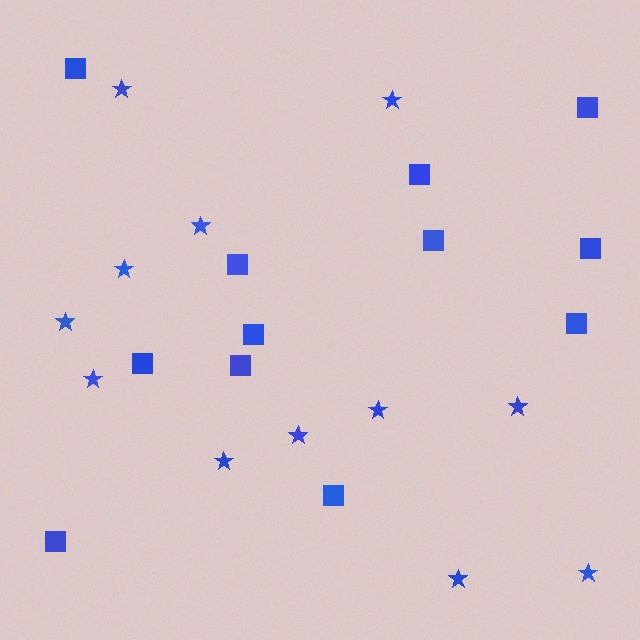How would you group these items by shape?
There are 2 groups: one group of stars (12) and one group of squares (12).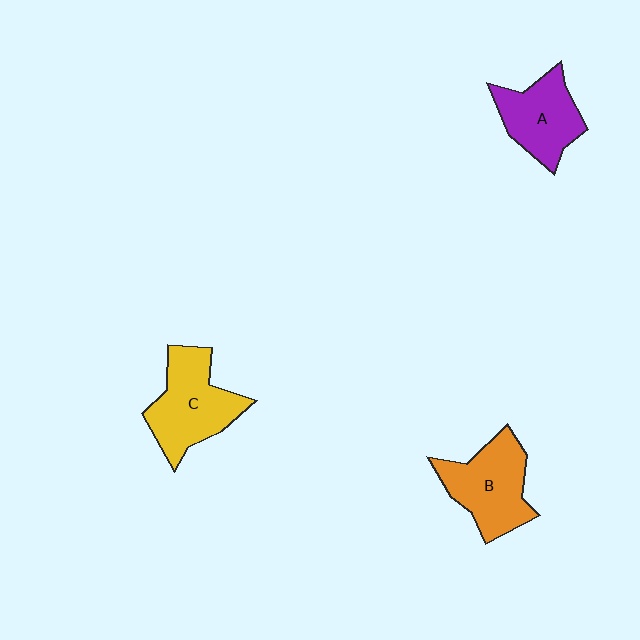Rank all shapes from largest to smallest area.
From largest to smallest: C (yellow), B (orange), A (purple).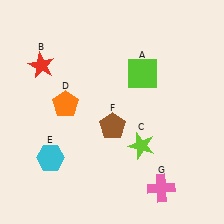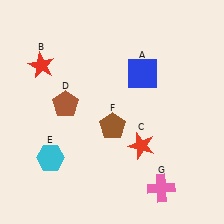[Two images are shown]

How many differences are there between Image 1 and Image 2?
There are 3 differences between the two images.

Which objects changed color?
A changed from lime to blue. C changed from lime to red. D changed from orange to brown.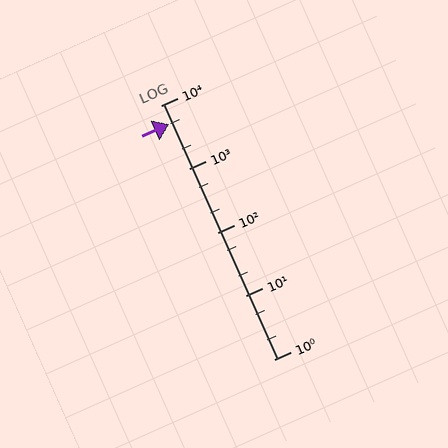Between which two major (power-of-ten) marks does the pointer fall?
The pointer is between 1000 and 10000.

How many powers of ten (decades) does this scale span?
The scale spans 4 decades, from 1 to 10000.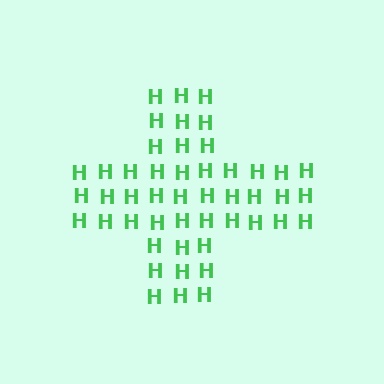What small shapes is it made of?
It is made of small letter H's.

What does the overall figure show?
The overall figure shows a cross.